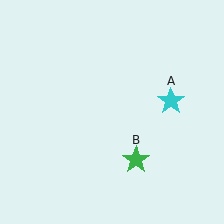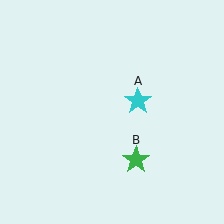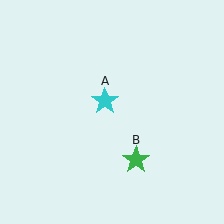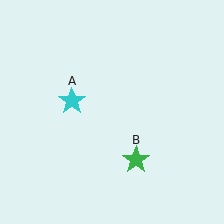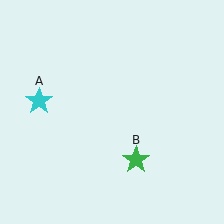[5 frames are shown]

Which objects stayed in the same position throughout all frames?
Green star (object B) remained stationary.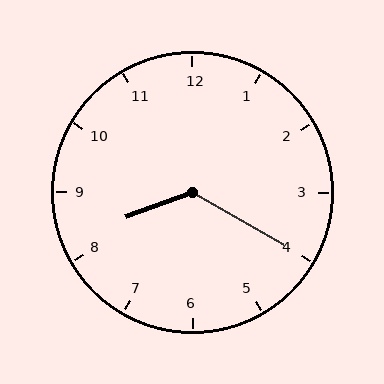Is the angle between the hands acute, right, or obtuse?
It is obtuse.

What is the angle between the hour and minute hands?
Approximately 130 degrees.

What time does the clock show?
8:20.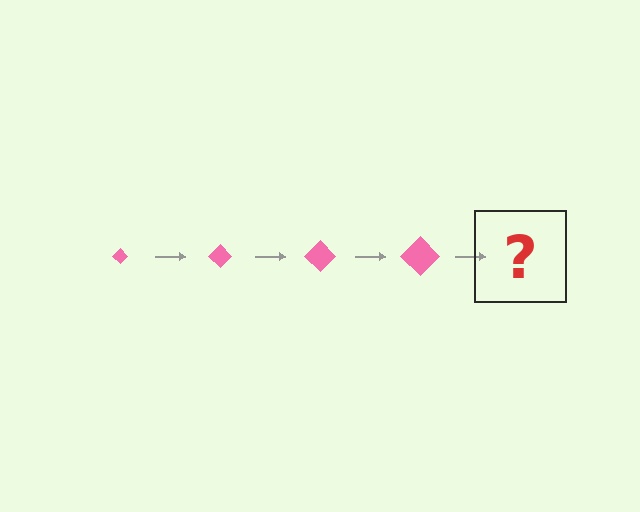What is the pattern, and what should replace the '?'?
The pattern is that the diamond gets progressively larger each step. The '?' should be a pink diamond, larger than the previous one.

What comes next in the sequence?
The next element should be a pink diamond, larger than the previous one.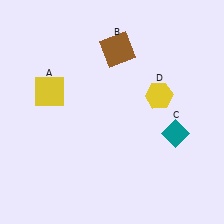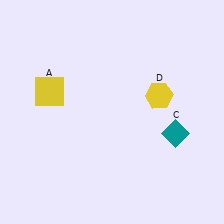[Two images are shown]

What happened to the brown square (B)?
The brown square (B) was removed in Image 2. It was in the top-right area of Image 1.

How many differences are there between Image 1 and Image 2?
There is 1 difference between the two images.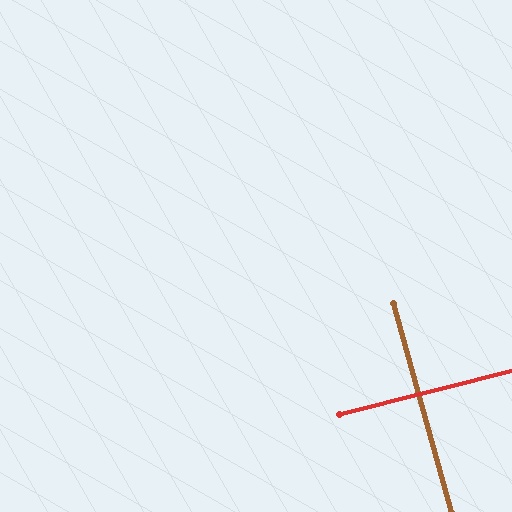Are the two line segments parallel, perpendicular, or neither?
Perpendicular — they meet at approximately 88°.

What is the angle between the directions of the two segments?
Approximately 88 degrees.